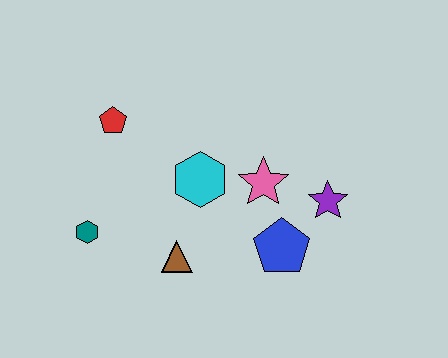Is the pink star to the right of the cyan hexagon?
Yes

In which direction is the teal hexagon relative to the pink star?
The teal hexagon is to the left of the pink star.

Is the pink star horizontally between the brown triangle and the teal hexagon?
No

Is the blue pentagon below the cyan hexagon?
Yes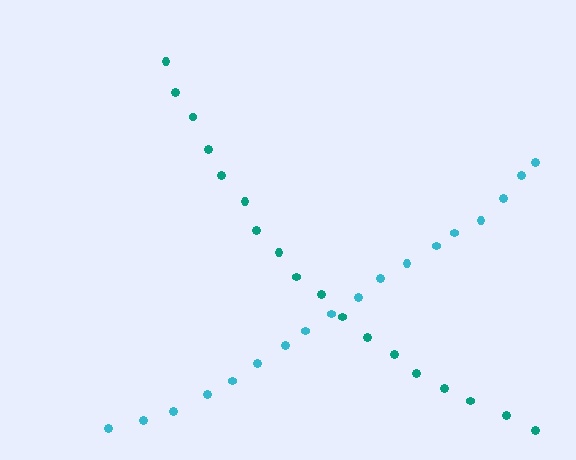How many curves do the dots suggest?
There are 2 distinct paths.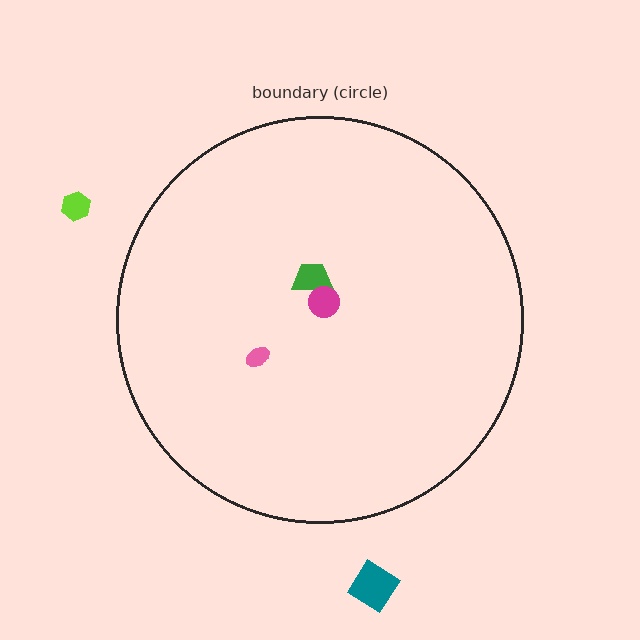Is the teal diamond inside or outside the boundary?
Outside.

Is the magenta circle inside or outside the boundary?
Inside.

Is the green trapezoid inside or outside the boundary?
Inside.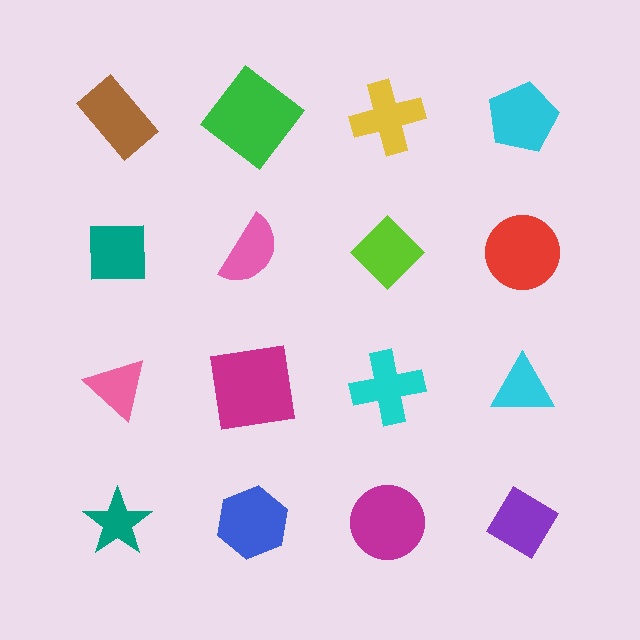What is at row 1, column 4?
A cyan pentagon.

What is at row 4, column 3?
A magenta circle.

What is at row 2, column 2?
A pink semicircle.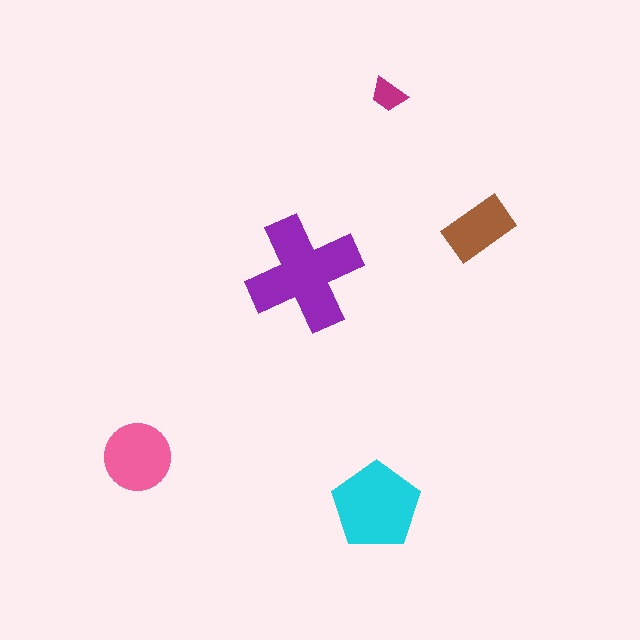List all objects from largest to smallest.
The purple cross, the cyan pentagon, the pink circle, the brown rectangle, the magenta trapezoid.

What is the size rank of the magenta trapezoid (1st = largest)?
5th.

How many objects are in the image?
There are 5 objects in the image.